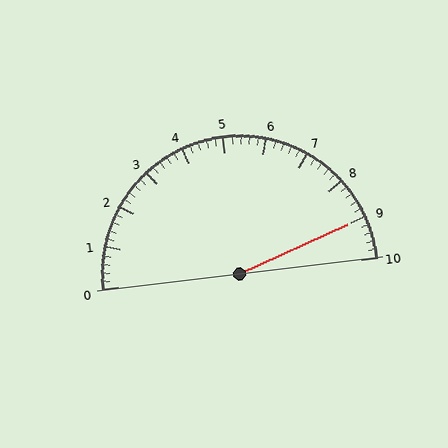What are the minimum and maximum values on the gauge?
The gauge ranges from 0 to 10.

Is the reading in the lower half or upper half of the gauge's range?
The reading is in the upper half of the range (0 to 10).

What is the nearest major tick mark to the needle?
The nearest major tick mark is 9.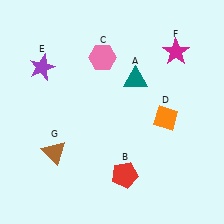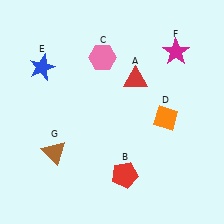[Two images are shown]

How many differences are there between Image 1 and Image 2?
There are 2 differences between the two images.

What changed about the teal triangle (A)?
In Image 1, A is teal. In Image 2, it changed to red.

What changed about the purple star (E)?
In Image 1, E is purple. In Image 2, it changed to blue.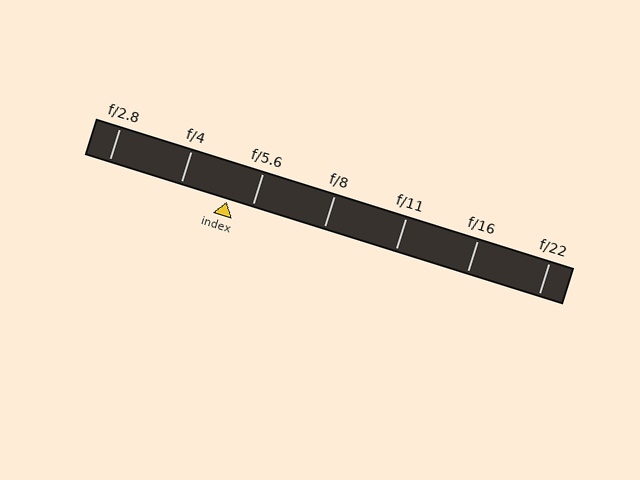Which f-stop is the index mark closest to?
The index mark is closest to f/5.6.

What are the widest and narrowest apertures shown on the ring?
The widest aperture shown is f/2.8 and the narrowest is f/22.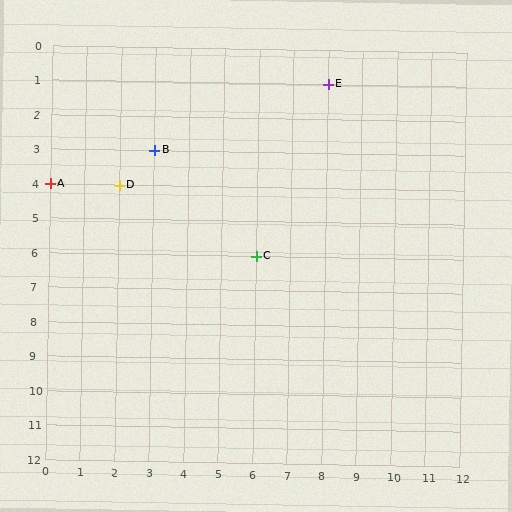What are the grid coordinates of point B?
Point B is at grid coordinates (3, 3).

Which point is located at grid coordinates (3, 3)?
Point B is at (3, 3).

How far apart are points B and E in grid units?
Points B and E are 5 columns and 2 rows apart (about 5.4 grid units diagonally).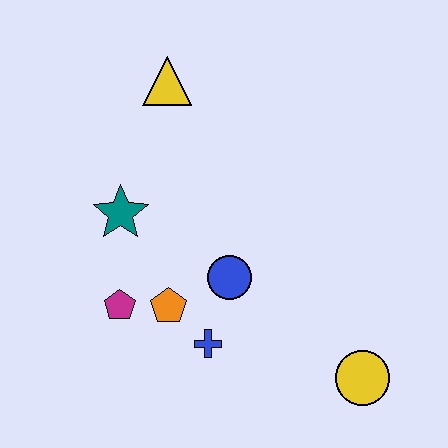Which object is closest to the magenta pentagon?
The orange pentagon is closest to the magenta pentagon.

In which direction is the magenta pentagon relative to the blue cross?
The magenta pentagon is to the left of the blue cross.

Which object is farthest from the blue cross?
The yellow triangle is farthest from the blue cross.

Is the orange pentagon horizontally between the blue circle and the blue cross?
No